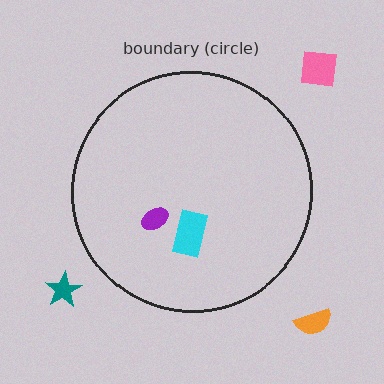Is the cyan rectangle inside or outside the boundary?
Inside.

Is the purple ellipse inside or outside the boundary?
Inside.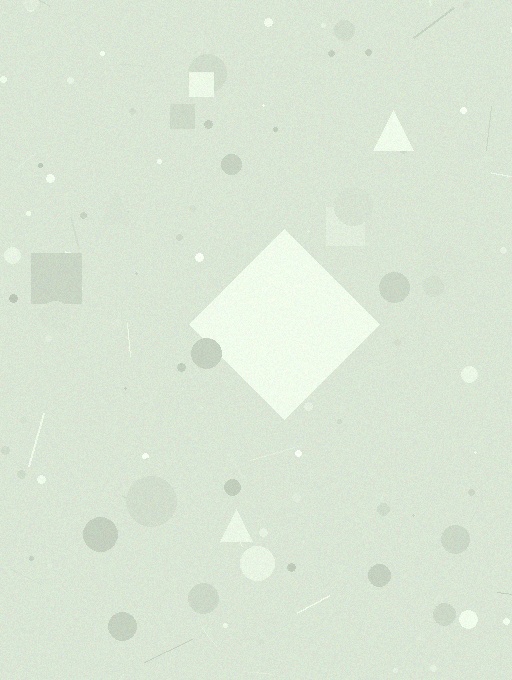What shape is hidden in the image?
A diamond is hidden in the image.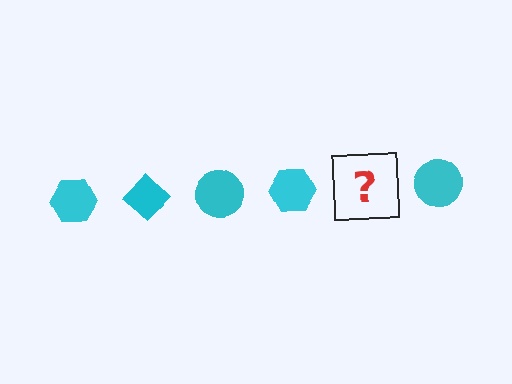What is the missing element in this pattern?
The missing element is a cyan diamond.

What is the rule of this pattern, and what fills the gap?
The rule is that the pattern cycles through hexagon, diamond, circle shapes in cyan. The gap should be filled with a cyan diamond.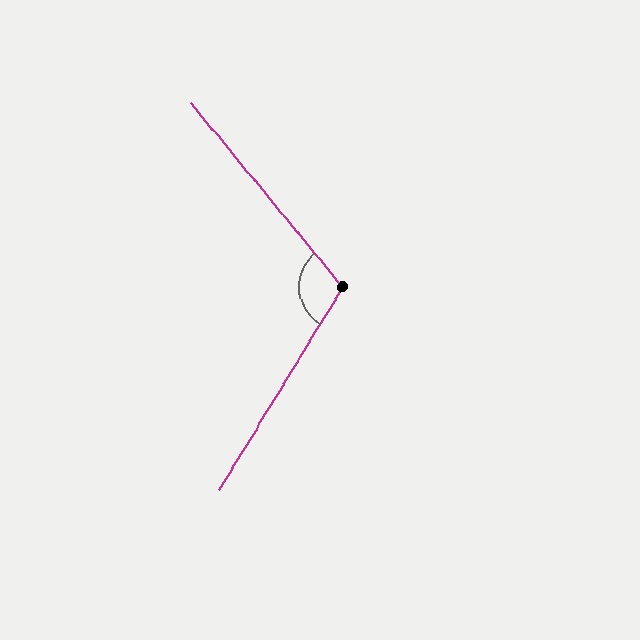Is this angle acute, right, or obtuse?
It is obtuse.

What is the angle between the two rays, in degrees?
Approximately 109 degrees.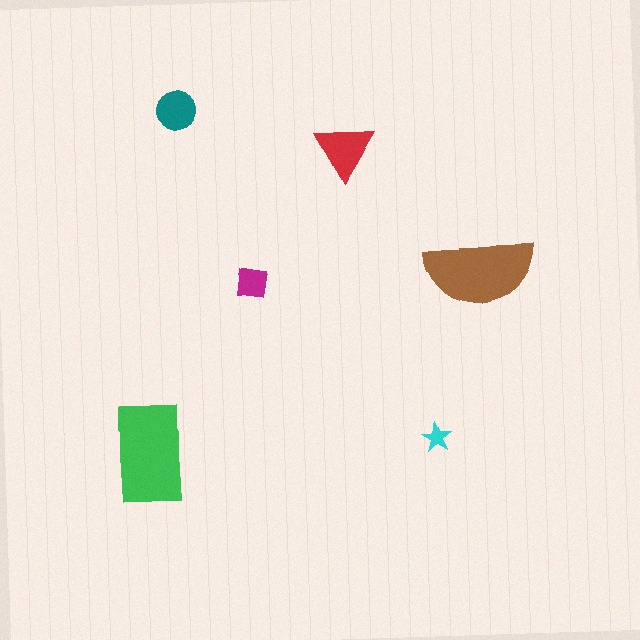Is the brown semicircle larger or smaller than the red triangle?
Larger.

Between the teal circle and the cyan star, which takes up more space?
The teal circle.